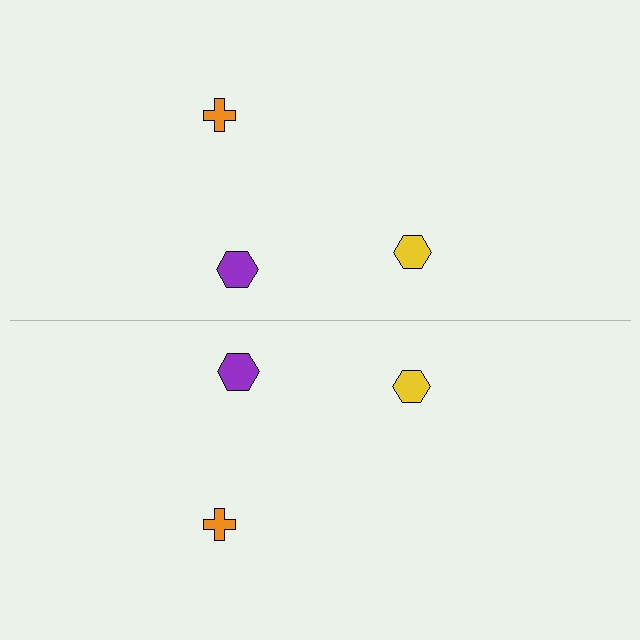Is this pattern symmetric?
Yes, this pattern has bilateral (reflection) symmetry.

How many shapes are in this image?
There are 6 shapes in this image.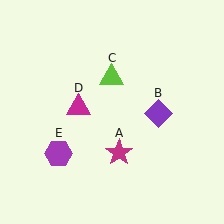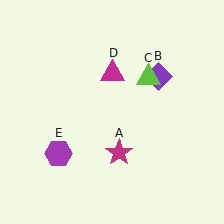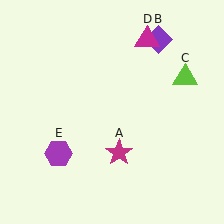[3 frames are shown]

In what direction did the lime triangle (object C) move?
The lime triangle (object C) moved right.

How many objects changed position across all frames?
3 objects changed position: purple diamond (object B), lime triangle (object C), magenta triangle (object D).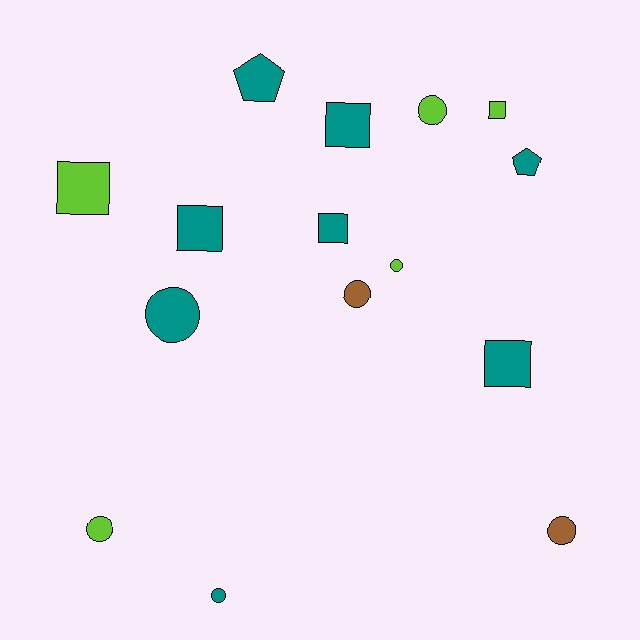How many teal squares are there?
There are 4 teal squares.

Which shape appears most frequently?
Circle, with 7 objects.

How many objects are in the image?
There are 15 objects.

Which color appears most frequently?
Teal, with 8 objects.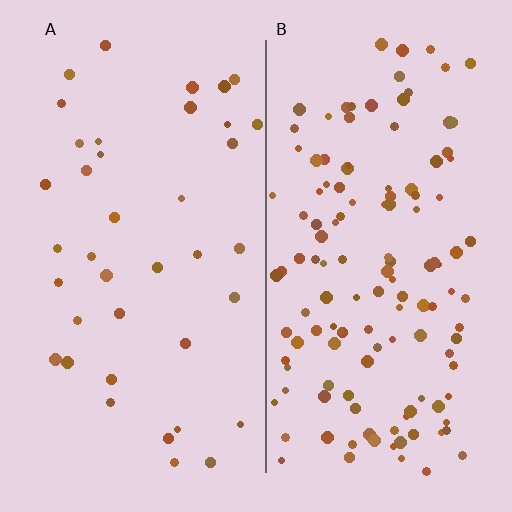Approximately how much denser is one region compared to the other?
Approximately 3.5× — region B over region A.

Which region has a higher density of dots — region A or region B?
B (the right).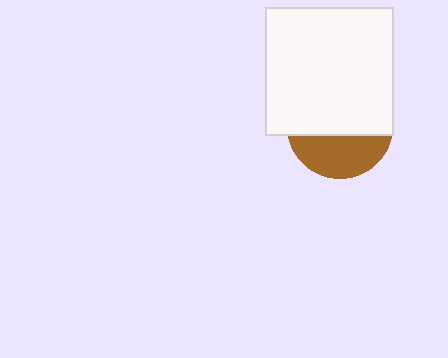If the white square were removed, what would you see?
You would see the complete brown circle.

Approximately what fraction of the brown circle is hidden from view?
Roughly 61% of the brown circle is hidden behind the white square.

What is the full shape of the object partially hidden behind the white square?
The partially hidden object is a brown circle.